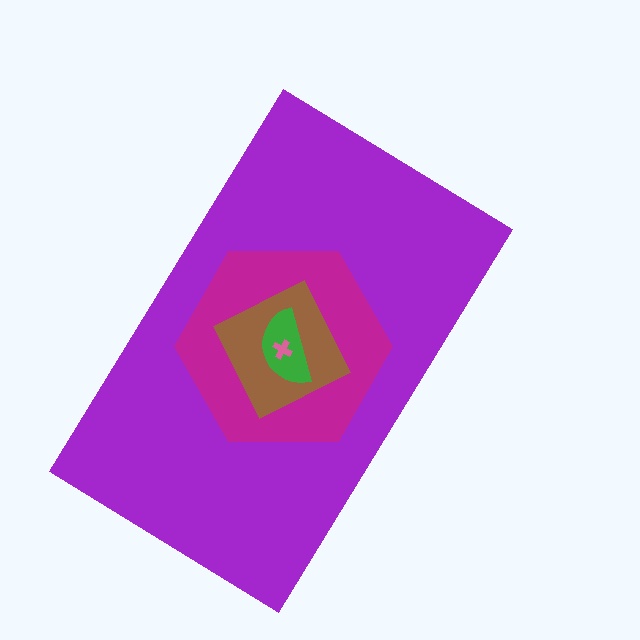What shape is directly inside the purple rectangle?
The magenta hexagon.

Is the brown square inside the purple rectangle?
Yes.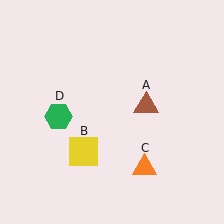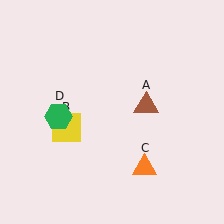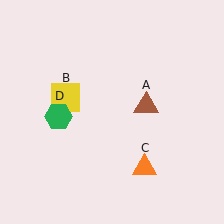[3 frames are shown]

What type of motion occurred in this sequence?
The yellow square (object B) rotated clockwise around the center of the scene.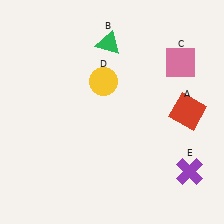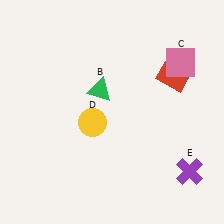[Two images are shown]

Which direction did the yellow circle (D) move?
The yellow circle (D) moved down.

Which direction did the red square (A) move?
The red square (A) moved up.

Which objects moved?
The objects that moved are: the red square (A), the green triangle (B), the yellow circle (D).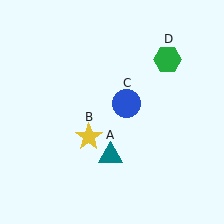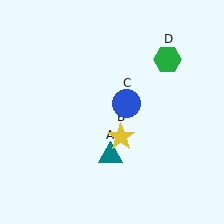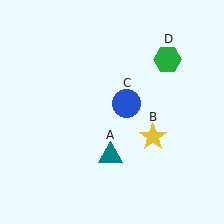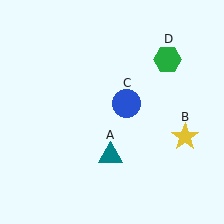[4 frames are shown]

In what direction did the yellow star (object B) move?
The yellow star (object B) moved right.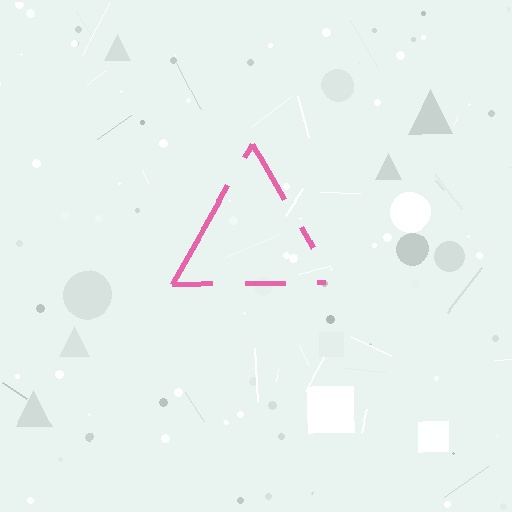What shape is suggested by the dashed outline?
The dashed outline suggests a triangle.